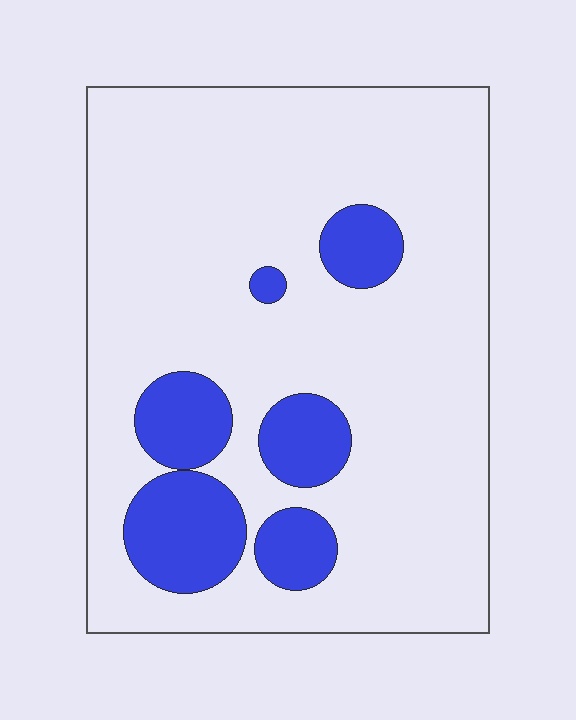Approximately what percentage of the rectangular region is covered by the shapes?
Approximately 20%.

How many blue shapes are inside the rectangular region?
6.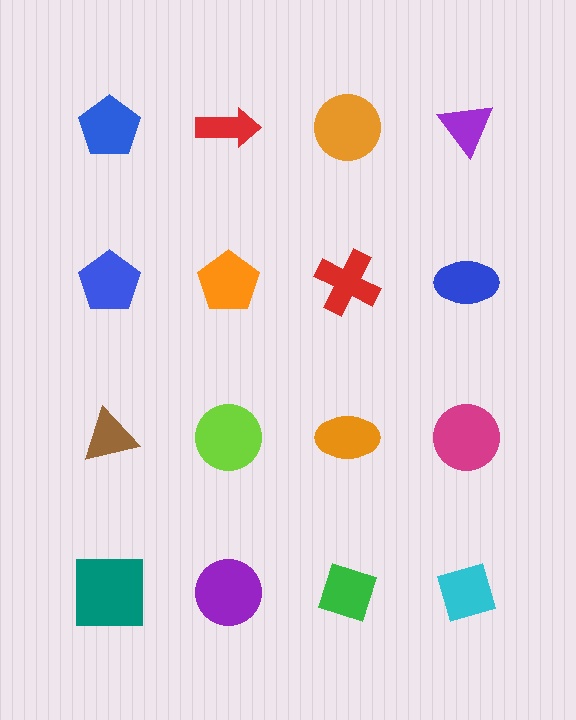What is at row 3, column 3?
An orange ellipse.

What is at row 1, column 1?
A blue pentagon.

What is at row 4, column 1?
A teal square.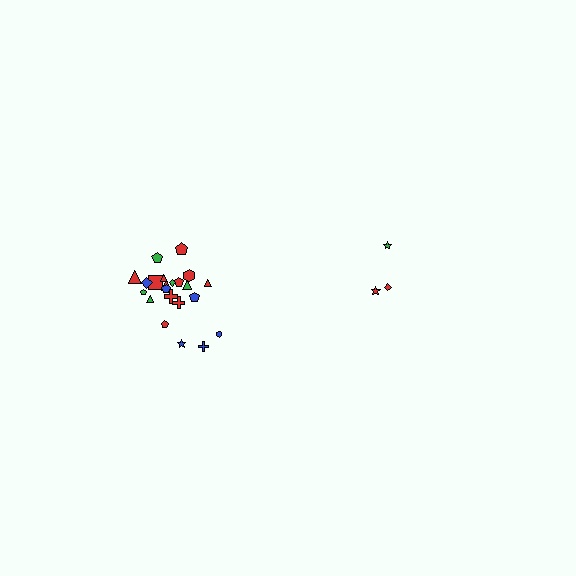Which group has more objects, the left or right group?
The left group.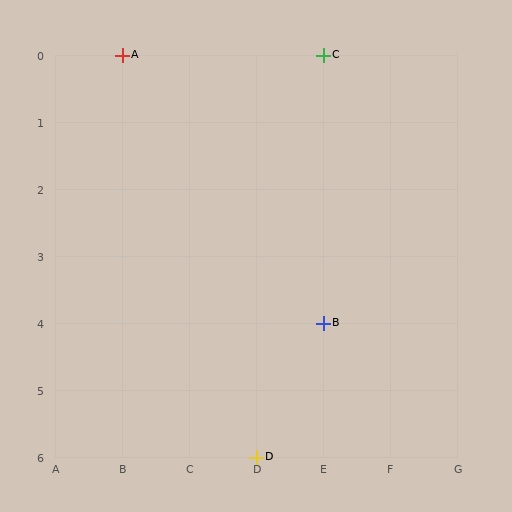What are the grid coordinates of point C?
Point C is at grid coordinates (E, 0).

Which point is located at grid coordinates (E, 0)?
Point C is at (E, 0).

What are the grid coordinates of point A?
Point A is at grid coordinates (B, 0).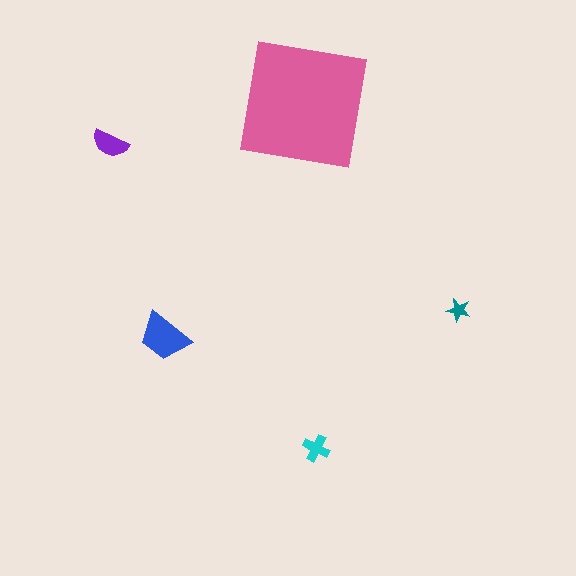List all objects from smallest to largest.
The teal star, the cyan cross, the purple semicircle, the blue trapezoid, the pink square.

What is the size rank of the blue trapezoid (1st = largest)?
2nd.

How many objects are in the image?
There are 5 objects in the image.